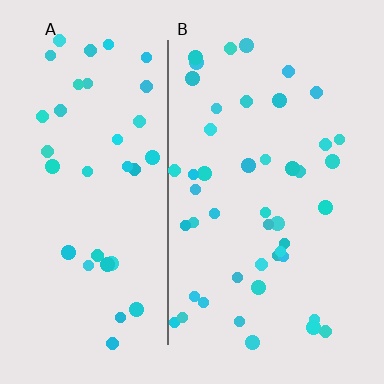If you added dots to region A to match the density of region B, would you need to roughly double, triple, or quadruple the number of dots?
Approximately double.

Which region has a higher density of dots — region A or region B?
B (the right).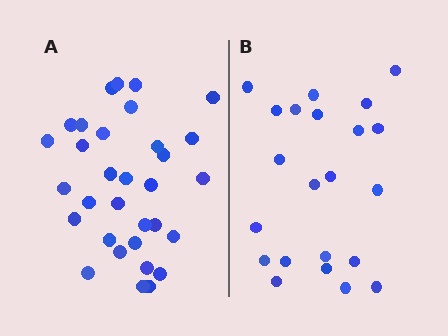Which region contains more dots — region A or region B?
Region A (the left region) has more dots.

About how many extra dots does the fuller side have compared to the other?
Region A has roughly 10 or so more dots than region B.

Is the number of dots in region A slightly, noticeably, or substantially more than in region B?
Region A has substantially more. The ratio is roughly 1.5 to 1.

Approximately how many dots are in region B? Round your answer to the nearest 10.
About 20 dots. (The exact count is 22, which rounds to 20.)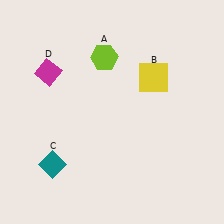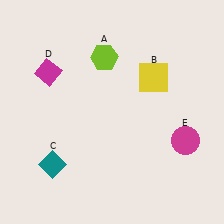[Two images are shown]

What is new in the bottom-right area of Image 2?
A magenta circle (E) was added in the bottom-right area of Image 2.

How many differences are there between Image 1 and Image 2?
There is 1 difference between the two images.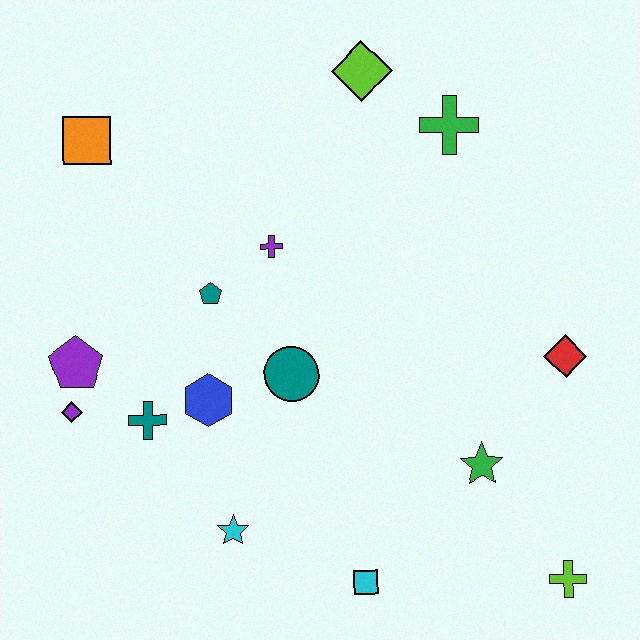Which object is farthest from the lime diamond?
The lime cross is farthest from the lime diamond.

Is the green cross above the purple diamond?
Yes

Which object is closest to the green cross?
The lime diamond is closest to the green cross.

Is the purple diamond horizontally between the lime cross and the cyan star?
No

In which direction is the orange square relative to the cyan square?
The orange square is above the cyan square.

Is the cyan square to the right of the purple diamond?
Yes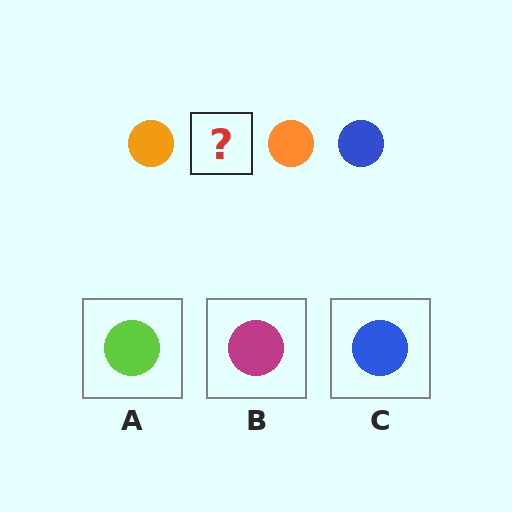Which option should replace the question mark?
Option C.